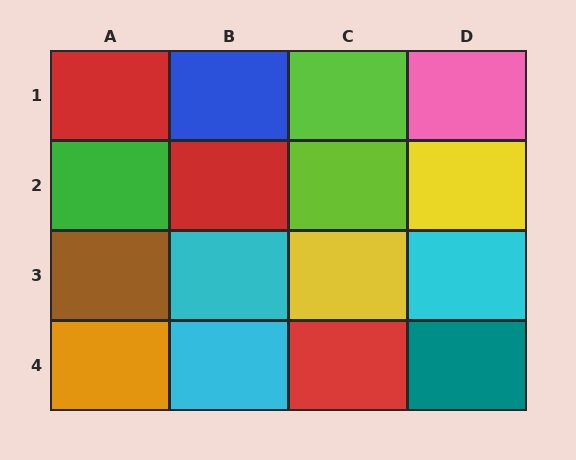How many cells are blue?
1 cell is blue.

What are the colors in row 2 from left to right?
Green, red, lime, yellow.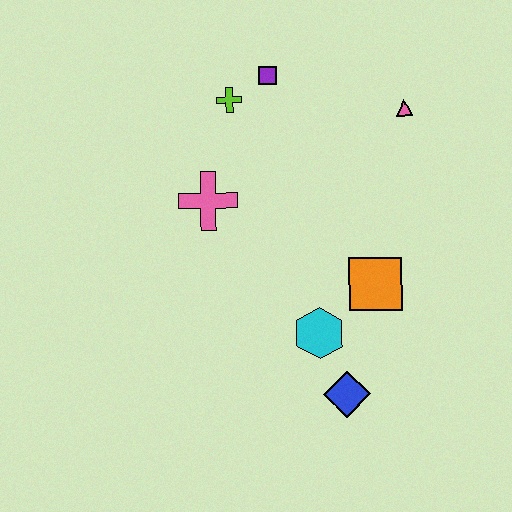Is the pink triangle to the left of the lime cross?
No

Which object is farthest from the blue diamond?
The purple square is farthest from the blue diamond.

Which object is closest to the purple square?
The lime cross is closest to the purple square.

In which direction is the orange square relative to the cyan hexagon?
The orange square is to the right of the cyan hexagon.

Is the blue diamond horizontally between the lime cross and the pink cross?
No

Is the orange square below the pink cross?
Yes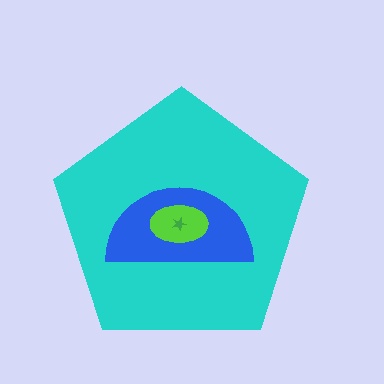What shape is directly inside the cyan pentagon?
The blue semicircle.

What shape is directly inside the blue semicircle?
The lime ellipse.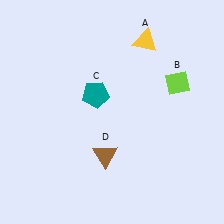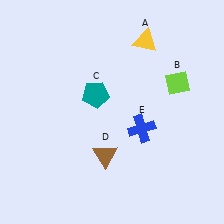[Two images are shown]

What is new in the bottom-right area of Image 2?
A blue cross (E) was added in the bottom-right area of Image 2.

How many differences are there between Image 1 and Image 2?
There is 1 difference between the two images.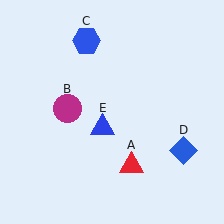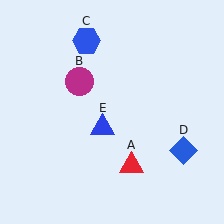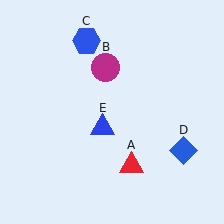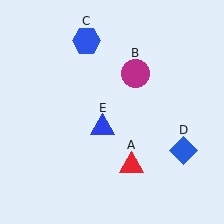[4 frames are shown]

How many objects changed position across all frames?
1 object changed position: magenta circle (object B).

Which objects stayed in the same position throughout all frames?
Red triangle (object A) and blue hexagon (object C) and blue diamond (object D) and blue triangle (object E) remained stationary.